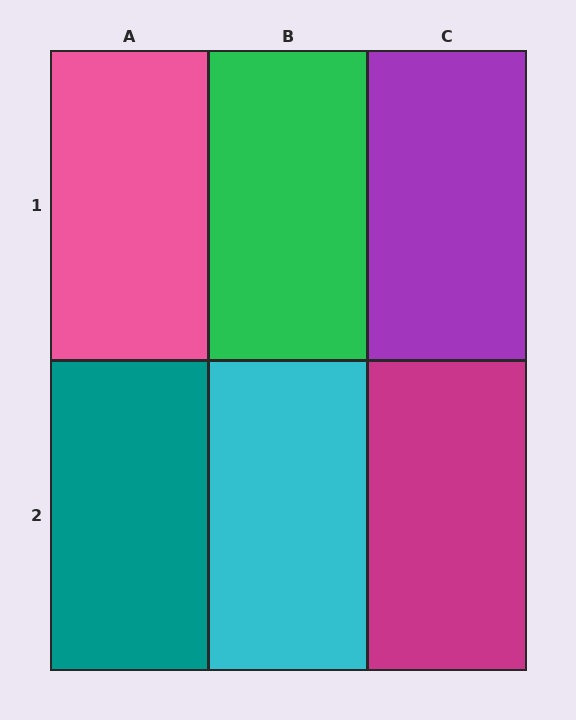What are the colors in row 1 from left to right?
Pink, green, purple.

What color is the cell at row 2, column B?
Cyan.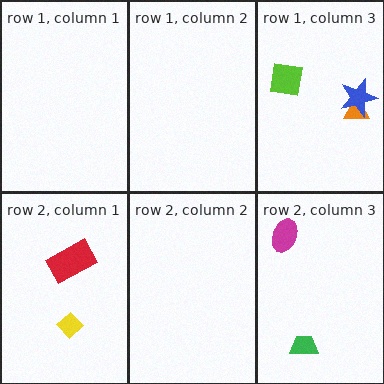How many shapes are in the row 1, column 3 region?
3.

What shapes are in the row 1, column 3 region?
The orange triangle, the lime square, the blue star.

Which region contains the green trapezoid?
The row 2, column 3 region.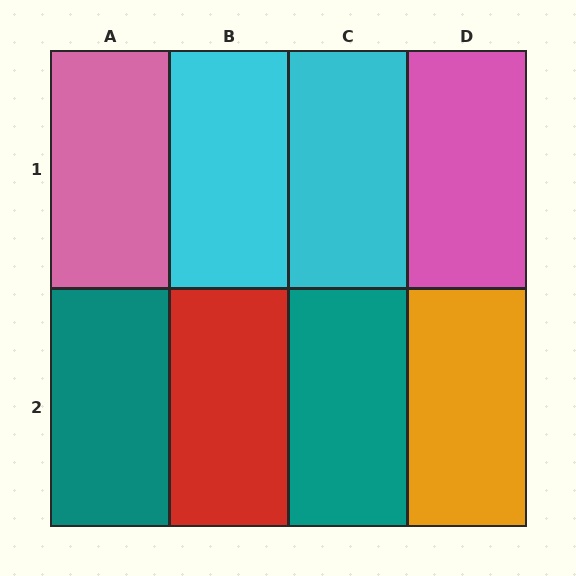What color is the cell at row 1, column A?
Pink.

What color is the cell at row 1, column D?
Pink.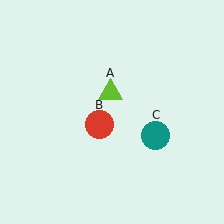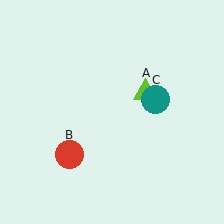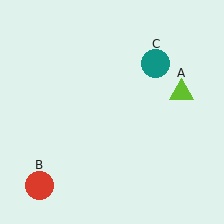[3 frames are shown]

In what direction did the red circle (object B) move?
The red circle (object B) moved down and to the left.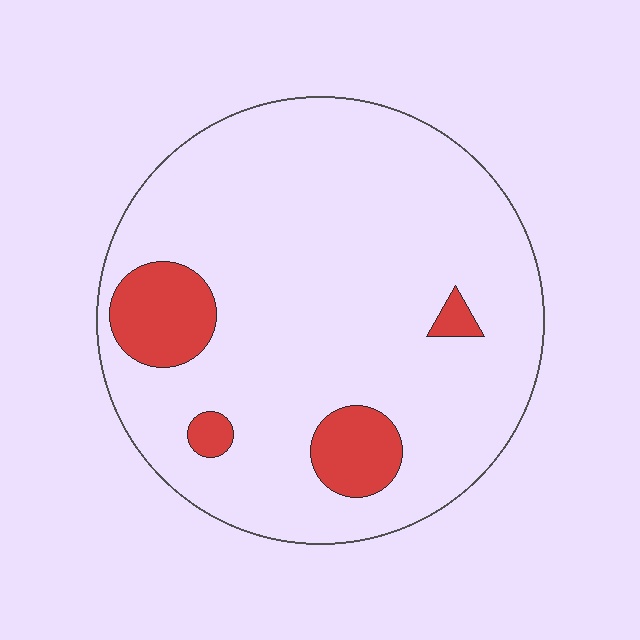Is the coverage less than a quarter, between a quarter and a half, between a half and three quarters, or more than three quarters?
Less than a quarter.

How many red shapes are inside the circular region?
4.